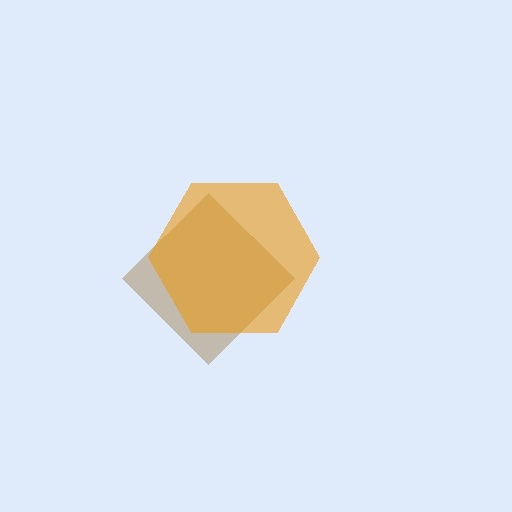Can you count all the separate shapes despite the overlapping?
Yes, there are 2 separate shapes.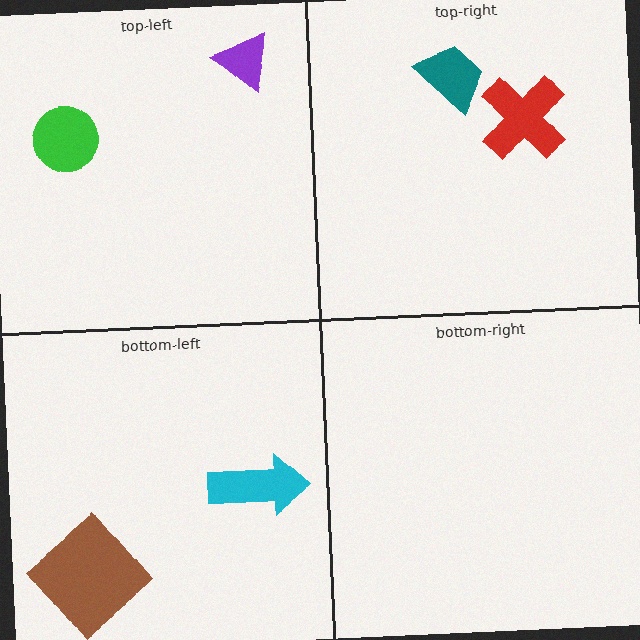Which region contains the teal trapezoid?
The top-right region.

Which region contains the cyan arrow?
The bottom-left region.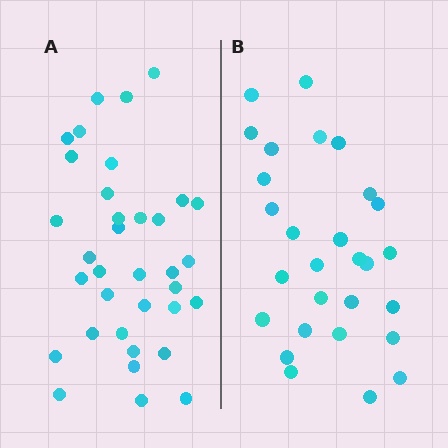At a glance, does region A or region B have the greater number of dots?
Region A (the left region) has more dots.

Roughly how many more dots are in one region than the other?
Region A has roughly 8 or so more dots than region B.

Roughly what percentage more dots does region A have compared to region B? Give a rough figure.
About 25% more.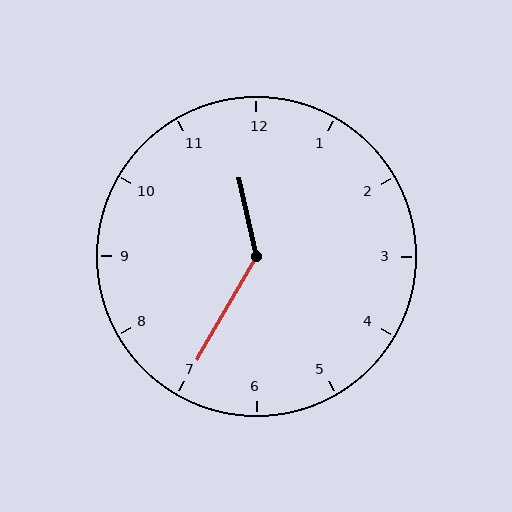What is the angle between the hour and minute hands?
Approximately 138 degrees.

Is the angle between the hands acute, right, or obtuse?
It is obtuse.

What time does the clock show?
11:35.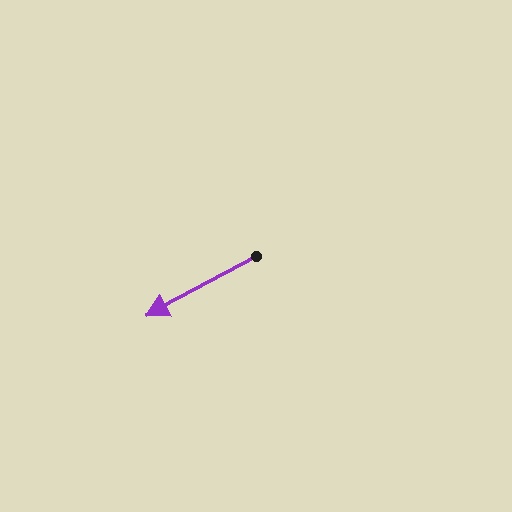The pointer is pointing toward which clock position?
Roughly 8 o'clock.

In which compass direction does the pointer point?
Southwest.